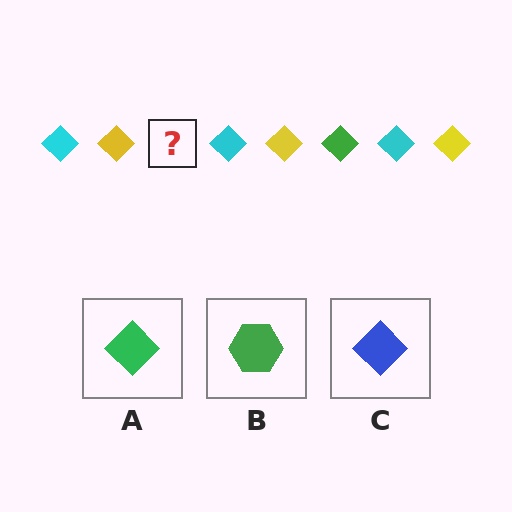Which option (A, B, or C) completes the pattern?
A.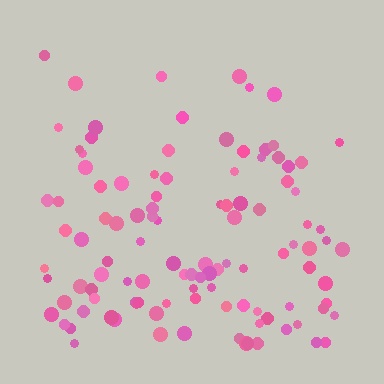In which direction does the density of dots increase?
From top to bottom, with the bottom side densest.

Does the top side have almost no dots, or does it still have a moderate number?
Still a moderate number, just noticeably fewer than the bottom.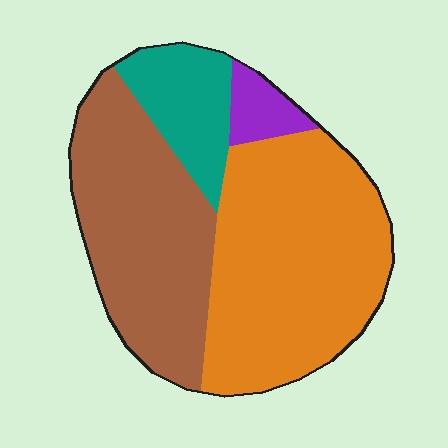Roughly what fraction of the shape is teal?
Teal takes up about one eighth (1/8) of the shape.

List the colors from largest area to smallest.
From largest to smallest: orange, brown, teal, purple.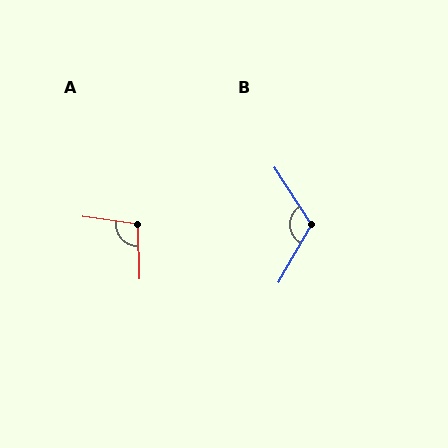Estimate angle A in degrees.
Approximately 99 degrees.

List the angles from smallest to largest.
A (99°), B (118°).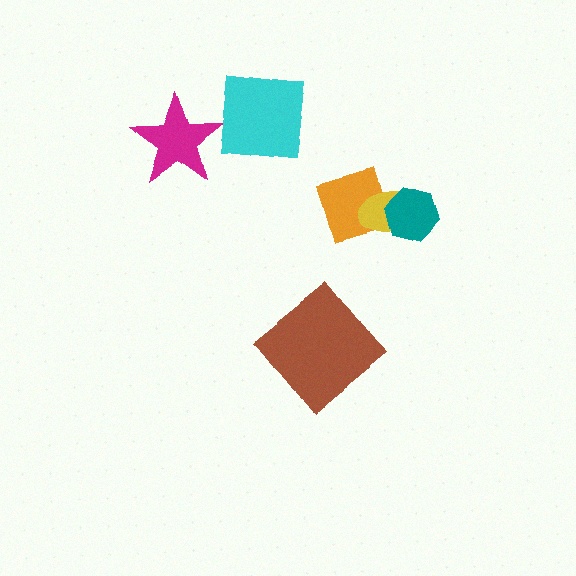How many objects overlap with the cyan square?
0 objects overlap with the cyan square.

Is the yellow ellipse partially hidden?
Yes, it is partially covered by another shape.